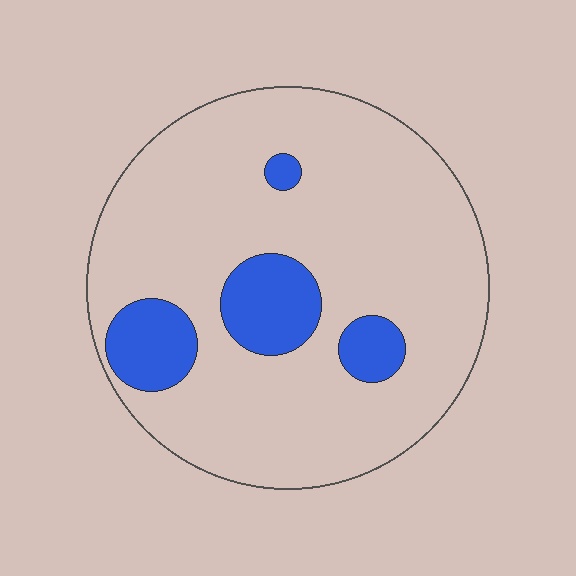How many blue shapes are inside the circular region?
4.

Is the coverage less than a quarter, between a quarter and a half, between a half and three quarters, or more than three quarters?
Less than a quarter.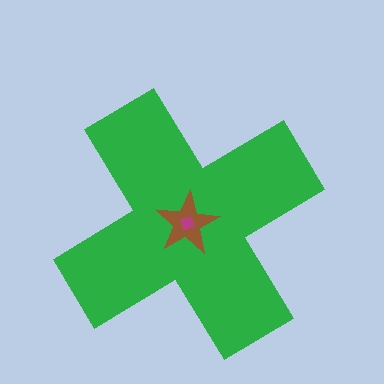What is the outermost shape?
The green cross.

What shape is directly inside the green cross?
The brown star.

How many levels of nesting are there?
3.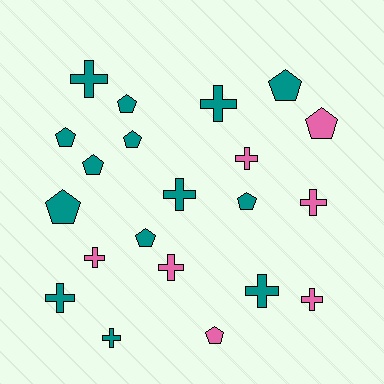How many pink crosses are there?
There are 5 pink crosses.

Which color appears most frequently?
Teal, with 14 objects.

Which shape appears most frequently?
Cross, with 11 objects.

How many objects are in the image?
There are 21 objects.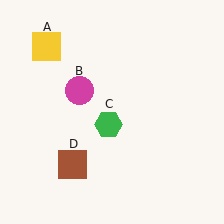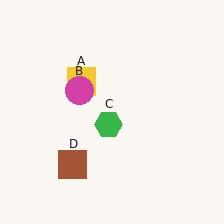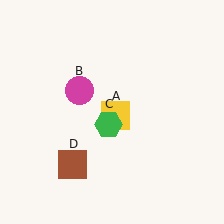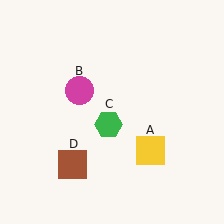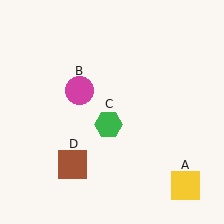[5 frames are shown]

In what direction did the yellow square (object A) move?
The yellow square (object A) moved down and to the right.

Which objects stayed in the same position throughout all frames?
Magenta circle (object B) and green hexagon (object C) and brown square (object D) remained stationary.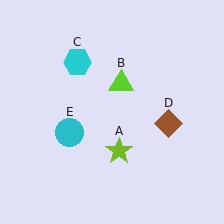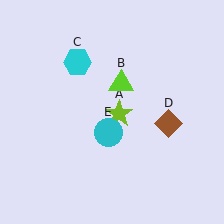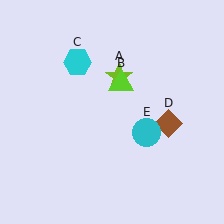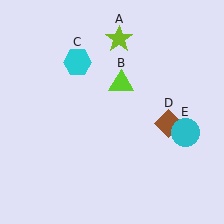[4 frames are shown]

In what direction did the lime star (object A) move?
The lime star (object A) moved up.